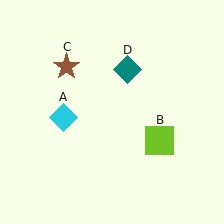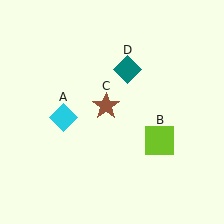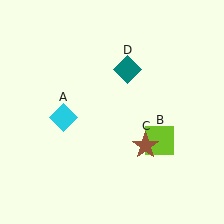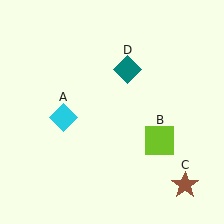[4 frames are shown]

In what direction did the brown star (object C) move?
The brown star (object C) moved down and to the right.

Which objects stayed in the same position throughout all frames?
Cyan diamond (object A) and lime square (object B) and teal diamond (object D) remained stationary.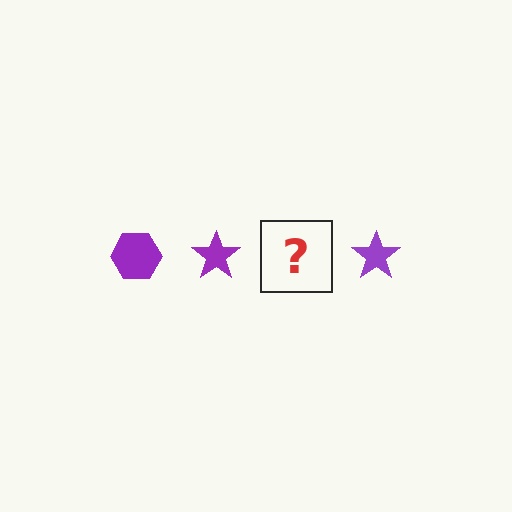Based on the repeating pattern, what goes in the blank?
The blank should be a purple hexagon.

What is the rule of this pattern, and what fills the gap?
The rule is that the pattern cycles through hexagon, star shapes in purple. The gap should be filled with a purple hexagon.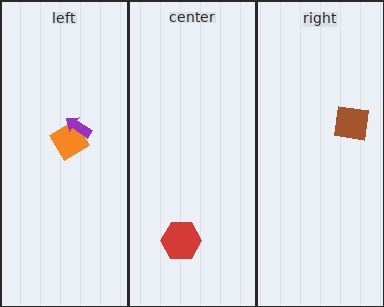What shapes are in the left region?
The orange diamond, the purple arrow.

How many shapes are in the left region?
2.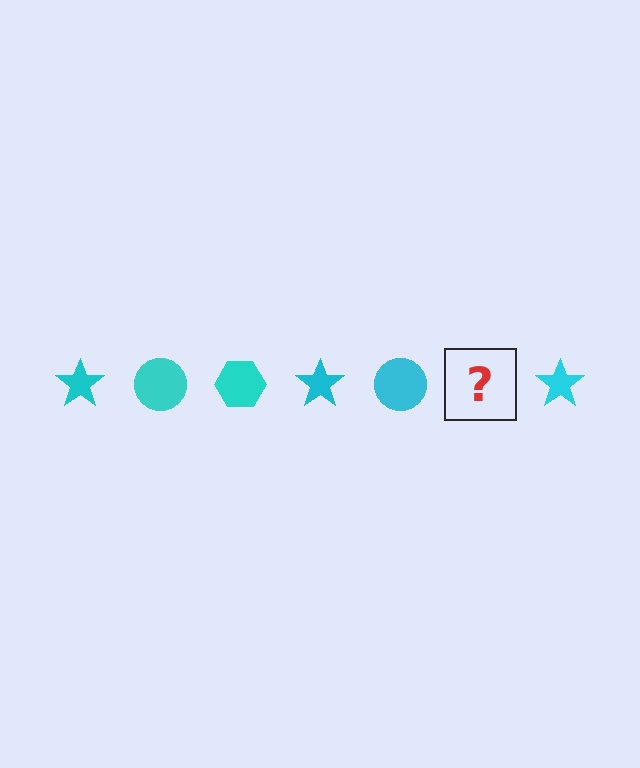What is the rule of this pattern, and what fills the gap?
The rule is that the pattern cycles through star, circle, hexagon shapes in cyan. The gap should be filled with a cyan hexagon.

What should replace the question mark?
The question mark should be replaced with a cyan hexagon.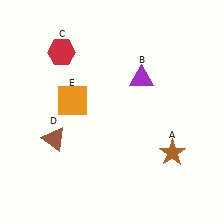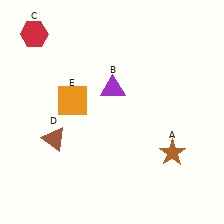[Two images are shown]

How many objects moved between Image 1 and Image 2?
2 objects moved between the two images.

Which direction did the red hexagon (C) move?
The red hexagon (C) moved left.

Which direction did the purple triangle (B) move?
The purple triangle (B) moved left.